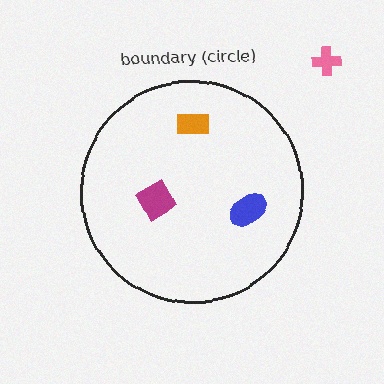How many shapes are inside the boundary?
3 inside, 1 outside.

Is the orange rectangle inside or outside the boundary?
Inside.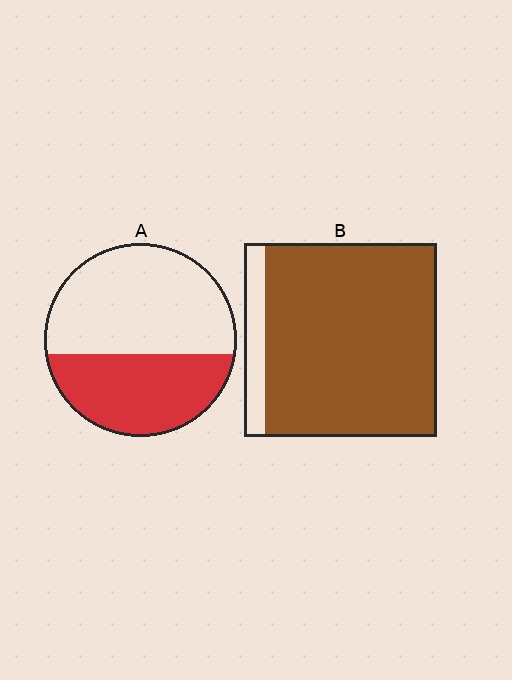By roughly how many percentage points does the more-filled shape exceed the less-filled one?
By roughly 50 percentage points (B over A).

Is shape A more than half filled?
No.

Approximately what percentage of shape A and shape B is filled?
A is approximately 40% and B is approximately 90%.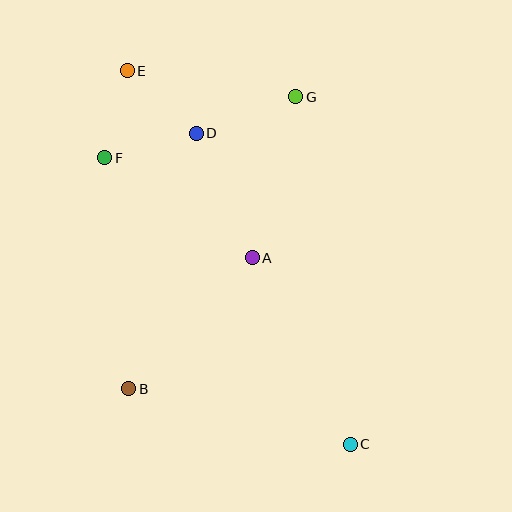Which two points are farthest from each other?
Points C and E are farthest from each other.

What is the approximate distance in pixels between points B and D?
The distance between B and D is approximately 264 pixels.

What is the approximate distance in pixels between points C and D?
The distance between C and D is approximately 347 pixels.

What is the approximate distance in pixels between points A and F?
The distance between A and F is approximately 178 pixels.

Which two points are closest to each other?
Points E and F are closest to each other.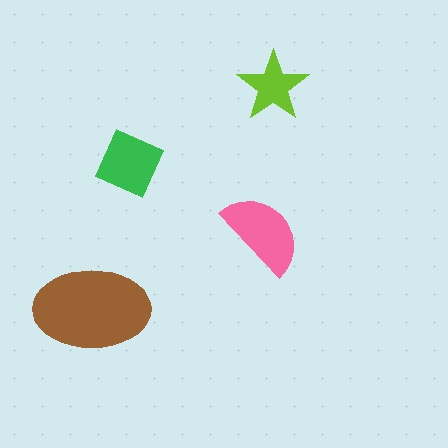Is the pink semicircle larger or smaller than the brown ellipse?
Smaller.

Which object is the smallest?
The lime star.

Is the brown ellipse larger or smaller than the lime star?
Larger.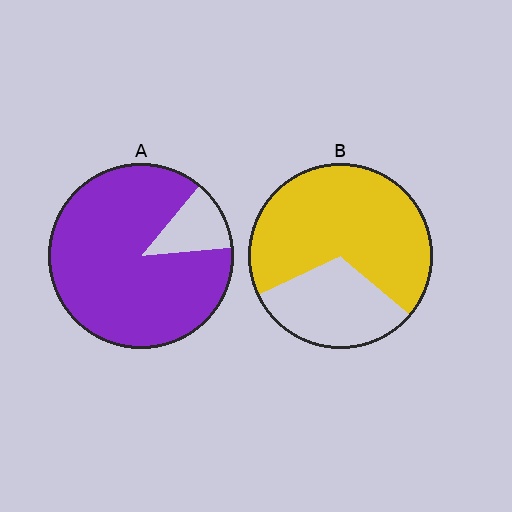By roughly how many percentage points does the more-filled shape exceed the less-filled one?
By roughly 20 percentage points (A over B).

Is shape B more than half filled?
Yes.